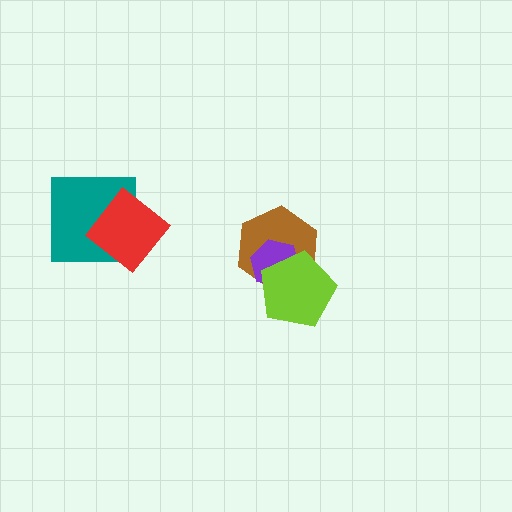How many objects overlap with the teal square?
1 object overlaps with the teal square.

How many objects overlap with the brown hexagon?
2 objects overlap with the brown hexagon.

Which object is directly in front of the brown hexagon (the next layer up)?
The purple hexagon is directly in front of the brown hexagon.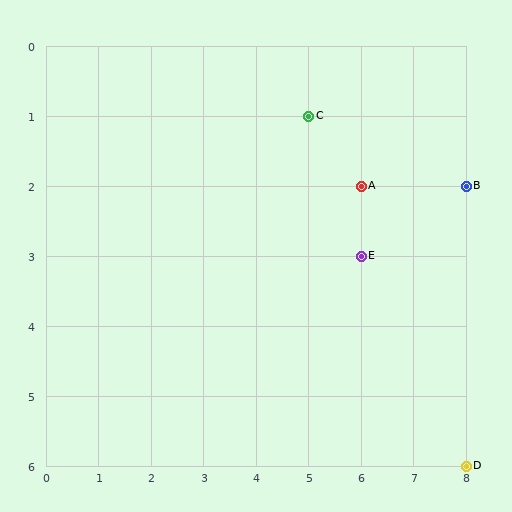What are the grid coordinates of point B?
Point B is at grid coordinates (8, 2).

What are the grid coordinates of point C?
Point C is at grid coordinates (5, 1).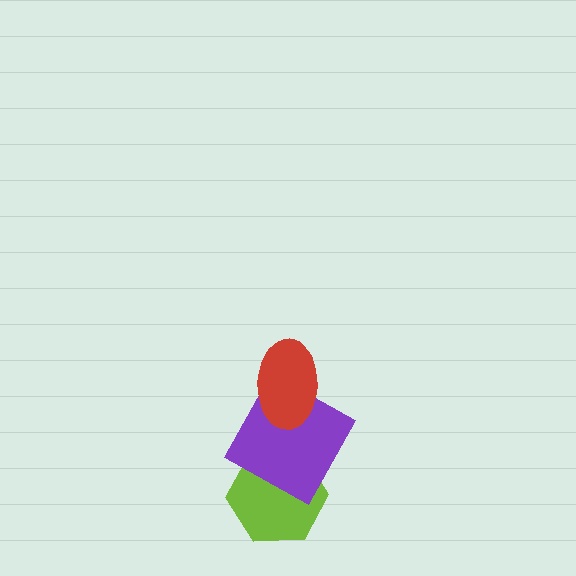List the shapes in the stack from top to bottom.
From top to bottom: the red ellipse, the purple square, the lime hexagon.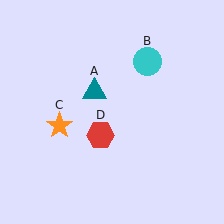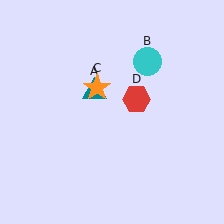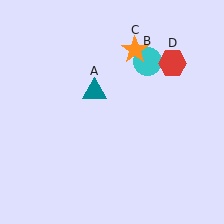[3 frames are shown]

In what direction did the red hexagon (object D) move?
The red hexagon (object D) moved up and to the right.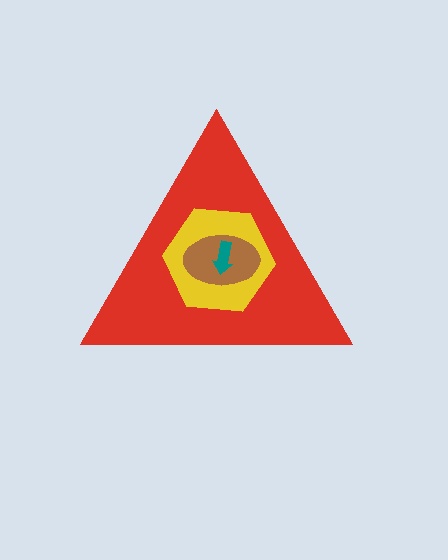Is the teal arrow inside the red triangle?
Yes.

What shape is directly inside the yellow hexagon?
The brown ellipse.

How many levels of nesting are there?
4.